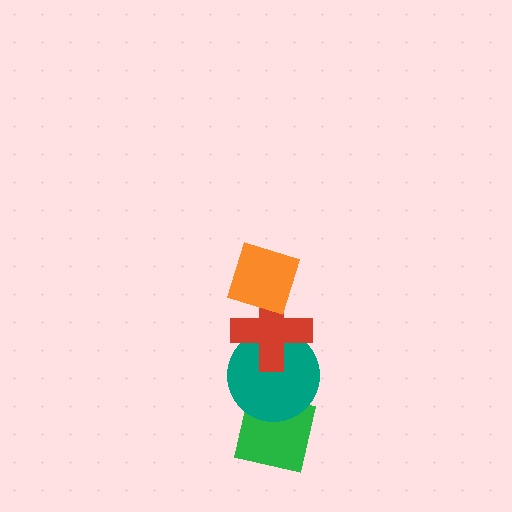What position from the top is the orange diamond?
The orange diamond is 1st from the top.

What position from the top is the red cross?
The red cross is 2nd from the top.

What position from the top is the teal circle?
The teal circle is 3rd from the top.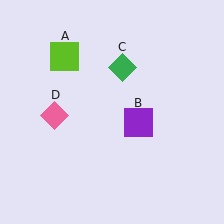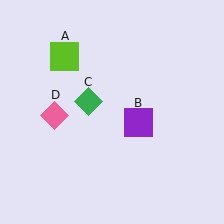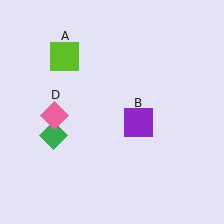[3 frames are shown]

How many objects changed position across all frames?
1 object changed position: green diamond (object C).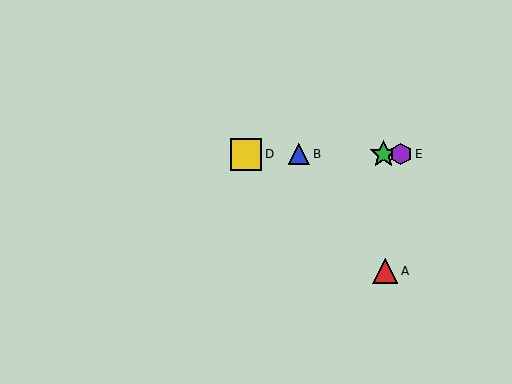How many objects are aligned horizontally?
4 objects (B, C, D, E) are aligned horizontally.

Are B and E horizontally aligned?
Yes, both are at y≈154.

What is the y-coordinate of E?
Object E is at y≈154.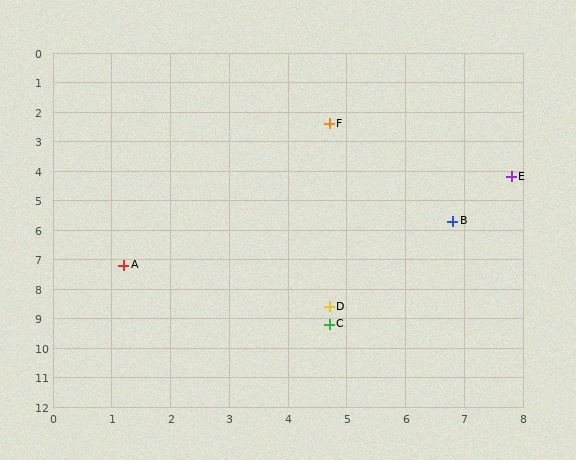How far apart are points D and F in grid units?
Points D and F are about 6.2 grid units apart.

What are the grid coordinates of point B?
Point B is at approximately (6.8, 5.7).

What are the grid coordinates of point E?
Point E is at approximately (7.8, 4.2).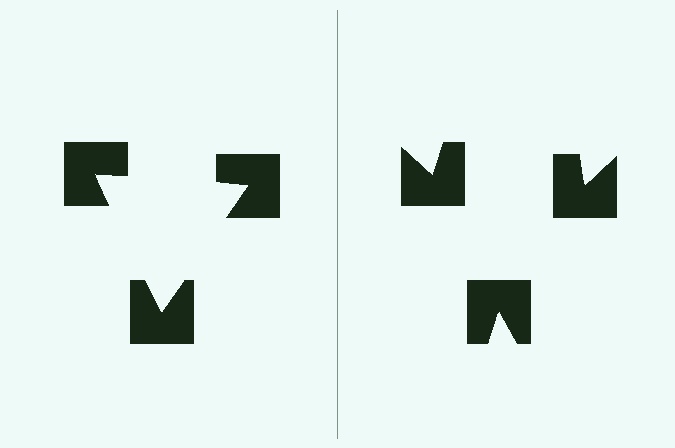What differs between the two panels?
The notched squares are positioned identically on both sides; only the wedge orientations differ. On the left they align to a triangle; on the right they are misaligned.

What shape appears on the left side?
An illusory triangle.